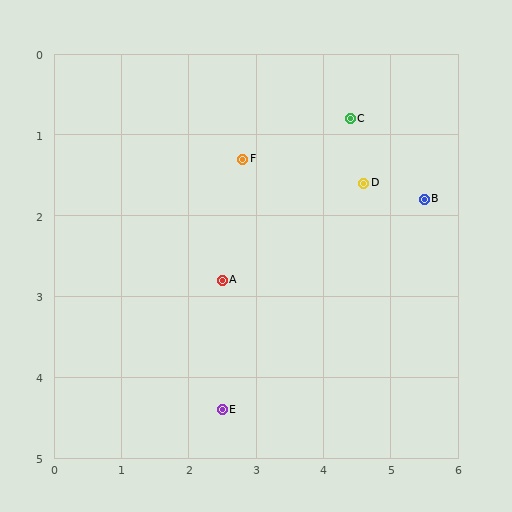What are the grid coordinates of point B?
Point B is at approximately (5.5, 1.8).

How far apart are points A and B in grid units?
Points A and B are about 3.2 grid units apart.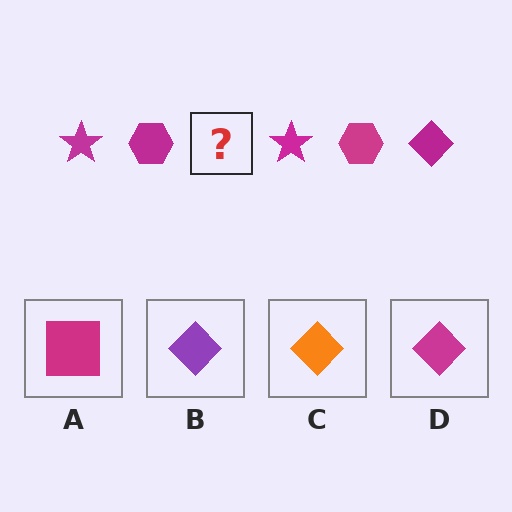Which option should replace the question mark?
Option D.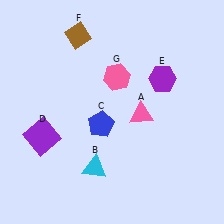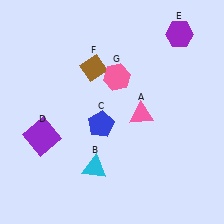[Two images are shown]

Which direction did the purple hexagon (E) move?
The purple hexagon (E) moved up.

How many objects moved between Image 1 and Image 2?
2 objects moved between the two images.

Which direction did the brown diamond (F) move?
The brown diamond (F) moved down.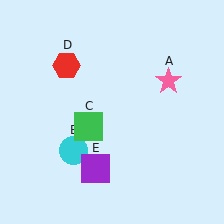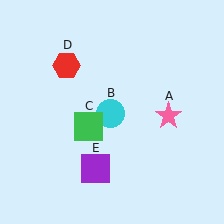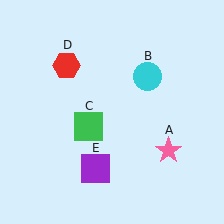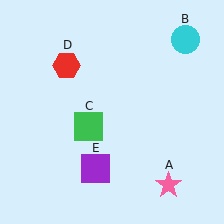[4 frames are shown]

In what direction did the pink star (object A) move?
The pink star (object A) moved down.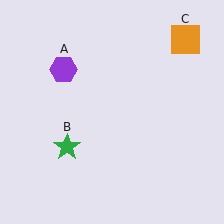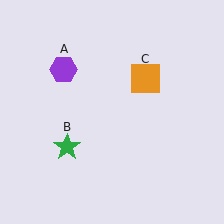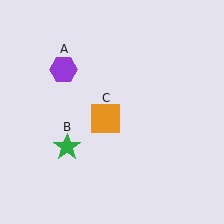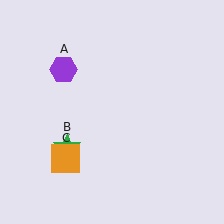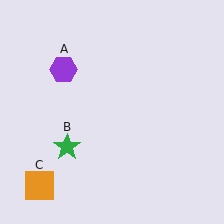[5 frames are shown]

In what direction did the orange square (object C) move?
The orange square (object C) moved down and to the left.